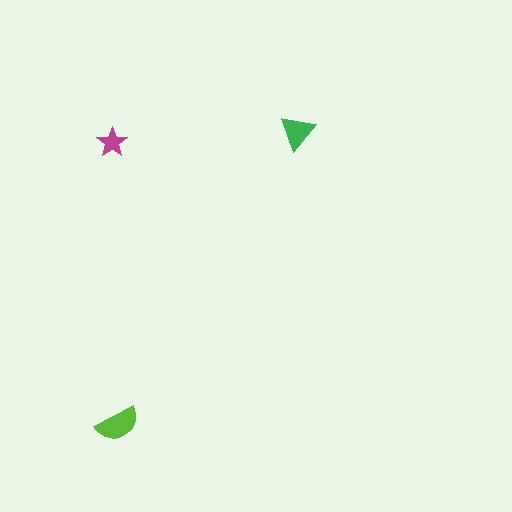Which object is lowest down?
The lime semicircle is bottommost.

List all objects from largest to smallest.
The lime semicircle, the green triangle, the magenta star.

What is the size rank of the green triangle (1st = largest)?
2nd.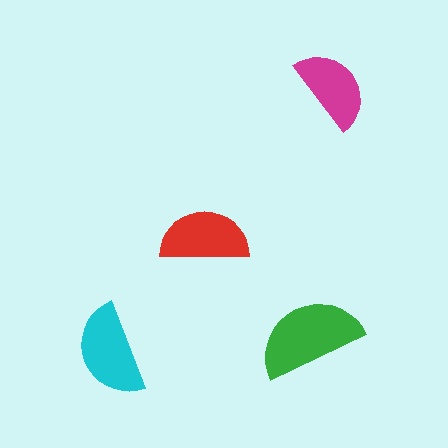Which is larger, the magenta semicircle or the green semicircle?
The green one.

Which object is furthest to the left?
The cyan semicircle is leftmost.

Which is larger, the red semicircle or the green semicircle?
The green one.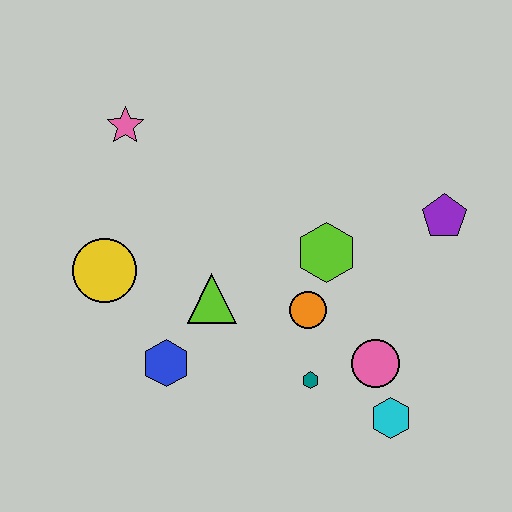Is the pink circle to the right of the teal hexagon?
Yes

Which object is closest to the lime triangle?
The blue hexagon is closest to the lime triangle.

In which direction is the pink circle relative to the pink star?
The pink circle is to the right of the pink star.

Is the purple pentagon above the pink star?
No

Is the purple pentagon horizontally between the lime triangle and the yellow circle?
No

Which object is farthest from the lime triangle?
The purple pentagon is farthest from the lime triangle.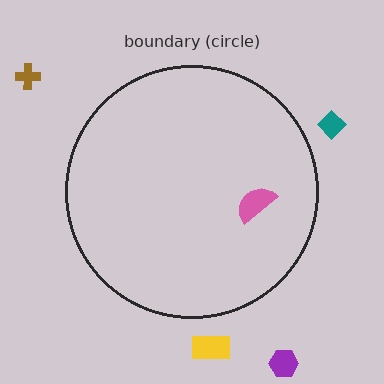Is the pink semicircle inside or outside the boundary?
Inside.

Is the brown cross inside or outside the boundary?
Outside.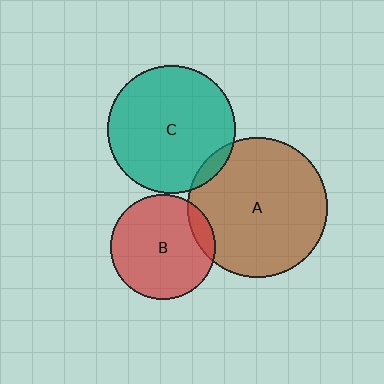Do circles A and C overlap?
Yes.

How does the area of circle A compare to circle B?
Approximately 1.8 times.